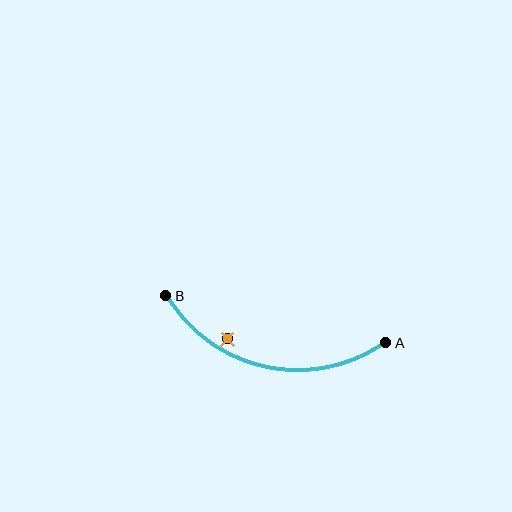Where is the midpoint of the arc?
The arc midpoint is the point on the curve farthest from the straight line joining A and B. It sits below that line.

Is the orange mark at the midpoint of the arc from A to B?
No — the orange mark does not lie on the arc at all. It sits slightly inside the curve.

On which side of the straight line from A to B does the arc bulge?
The arc bulges below the straight line connecting A and B.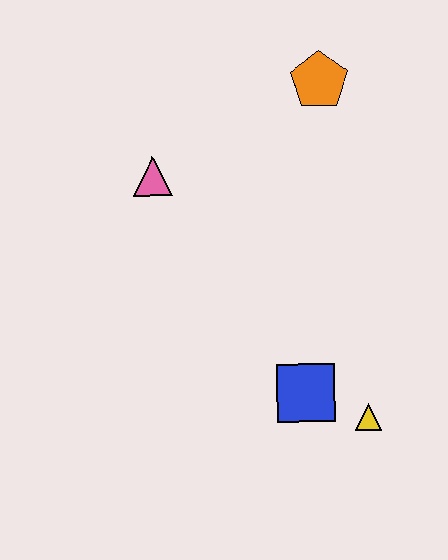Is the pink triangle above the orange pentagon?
No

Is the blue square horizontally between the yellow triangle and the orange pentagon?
No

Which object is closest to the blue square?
The yellow triangle is closest to the blue square.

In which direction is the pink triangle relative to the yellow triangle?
The pink triangle is above the yellow triangle.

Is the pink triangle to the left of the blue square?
Yes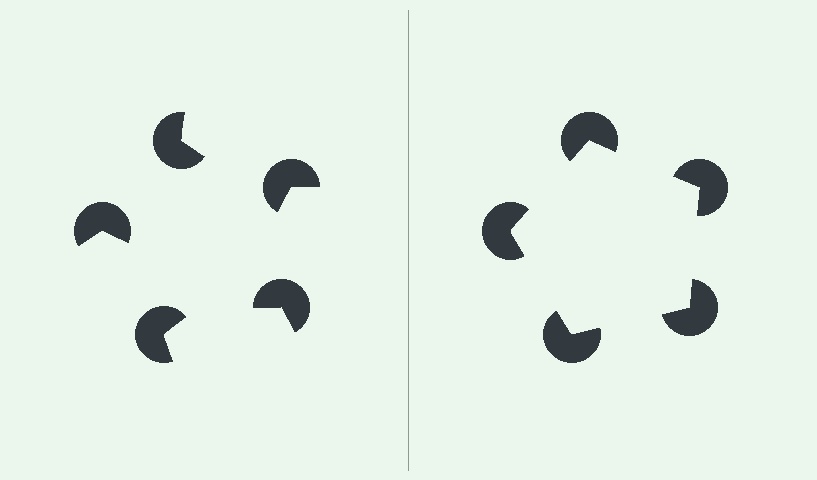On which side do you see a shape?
An illusory pentagon appears on the right side. On the left side the wedge cuts are rotated, so no coherent shape forms.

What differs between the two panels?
The pac-man discs are positioned identically on both sides; only the wedge orientations differ. On the right they align to a pentagon; on the left they are misaligned.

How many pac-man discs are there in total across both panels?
10 — 5 on each side.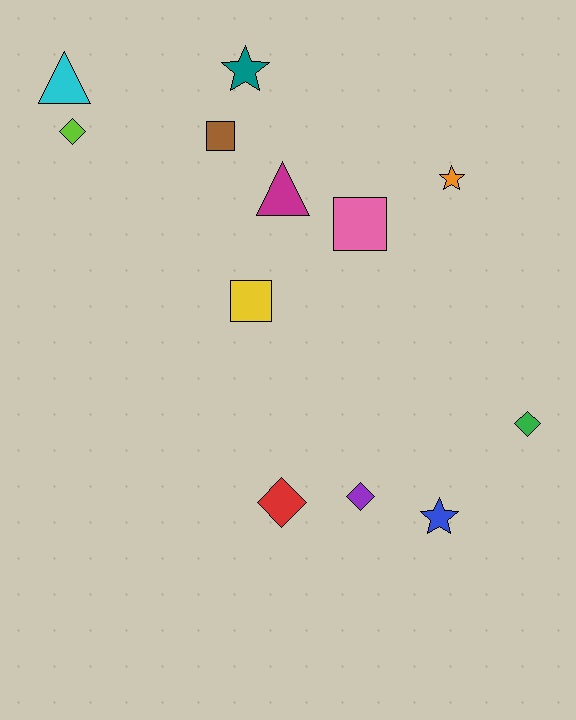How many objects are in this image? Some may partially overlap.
There are 12 objects.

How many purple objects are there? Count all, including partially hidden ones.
There is 1 purple object.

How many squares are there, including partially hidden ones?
There are 3 squares.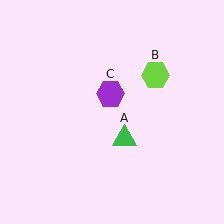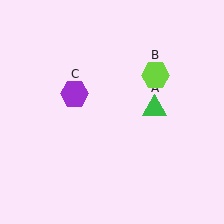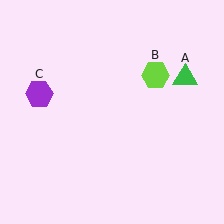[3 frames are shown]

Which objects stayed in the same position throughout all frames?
Lime hexagon (object B) remained stationary.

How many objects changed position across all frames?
2 objects changed position: green triangle (object A), purple hexagon (object C).